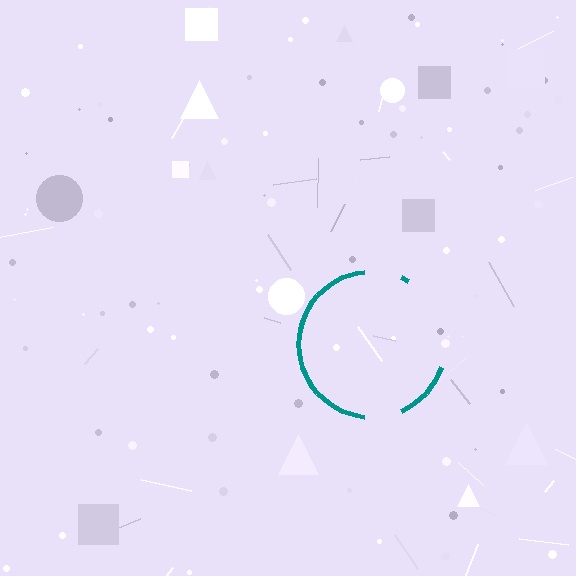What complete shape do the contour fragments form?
The contour fragments form a circle.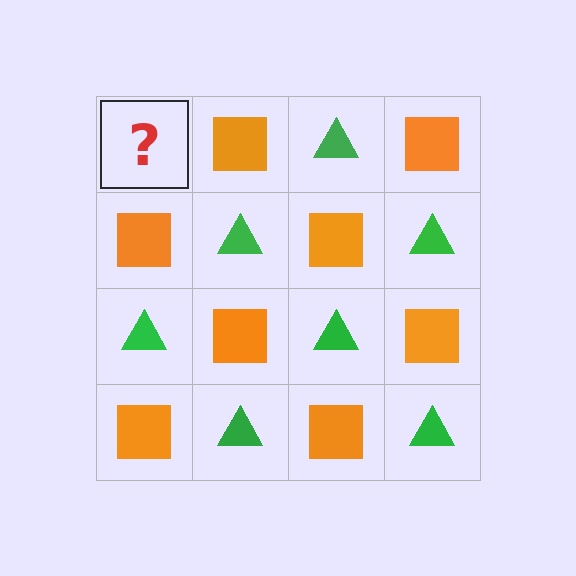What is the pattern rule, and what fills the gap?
The rule is that it alternates green triangle and orange square in a checkerboard pattern. The gap should be filled with a green triangle.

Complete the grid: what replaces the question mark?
The question mark should be replaced with a green triangle.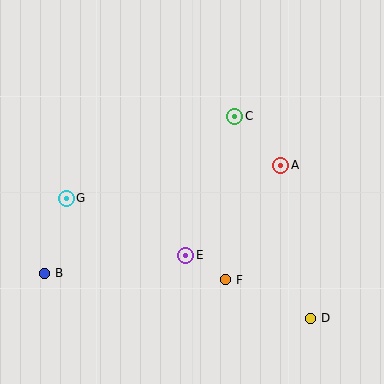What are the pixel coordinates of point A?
Point A is at (281, 165).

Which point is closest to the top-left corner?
Point G is closest to the top-left corner.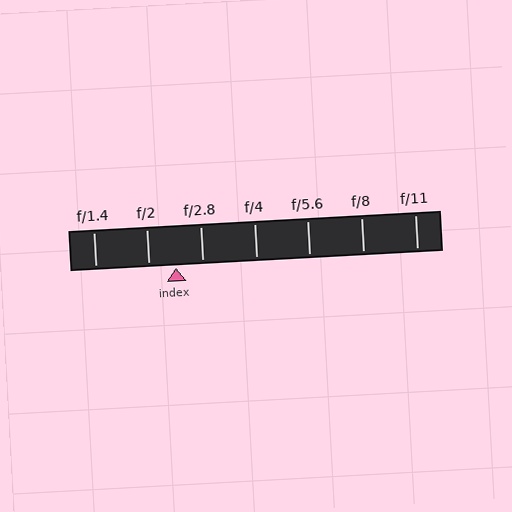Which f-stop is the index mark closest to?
The index mark is closest to f/2.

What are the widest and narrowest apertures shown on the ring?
The widest aperture shown is f/1.4 and the narrowest is f/11.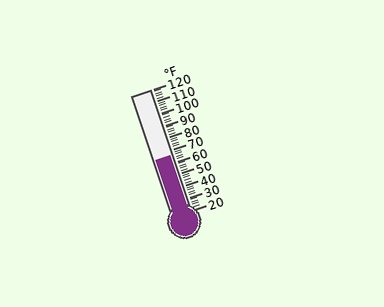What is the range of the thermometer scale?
The thermometer scale ranges from 20°F to 120°F.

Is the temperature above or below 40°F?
The temperature is above 40°F.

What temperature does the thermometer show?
The thermometer shows approximately 66°F.